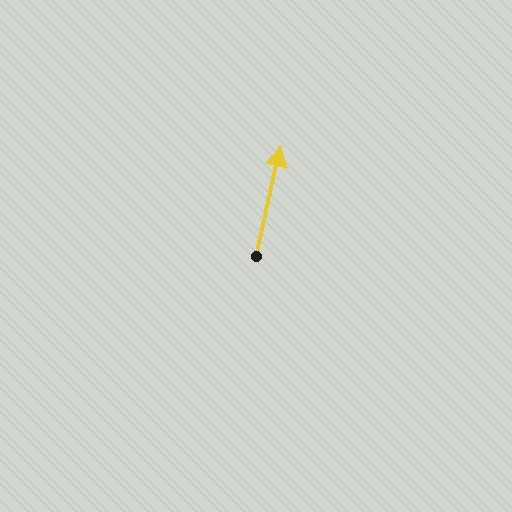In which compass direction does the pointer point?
North.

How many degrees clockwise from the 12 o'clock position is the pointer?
Approximately 13 degrees.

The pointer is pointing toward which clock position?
Roughly 12 o'clock.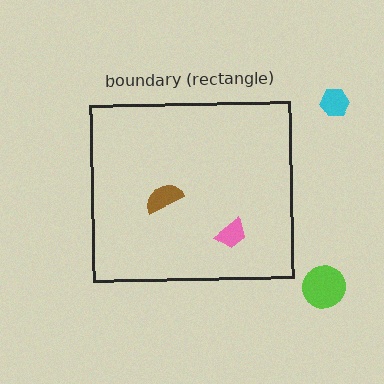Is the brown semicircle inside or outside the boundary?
Inside.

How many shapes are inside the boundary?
2 inside, 2 outside.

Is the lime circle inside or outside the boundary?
Outside.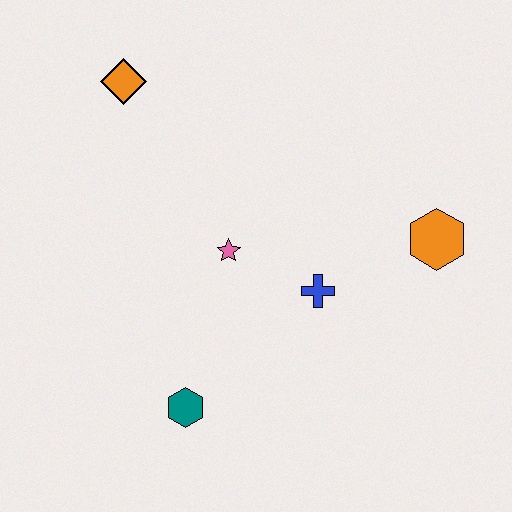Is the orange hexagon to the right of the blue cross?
Yes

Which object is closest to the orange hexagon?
The blue cross is closest to the orange hexagon.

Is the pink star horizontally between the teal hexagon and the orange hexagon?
Yes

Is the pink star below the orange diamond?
Yes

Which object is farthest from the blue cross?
The orange diamond is farthest from the blue cross.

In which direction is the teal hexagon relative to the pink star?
The teal hexagon is below the pink star.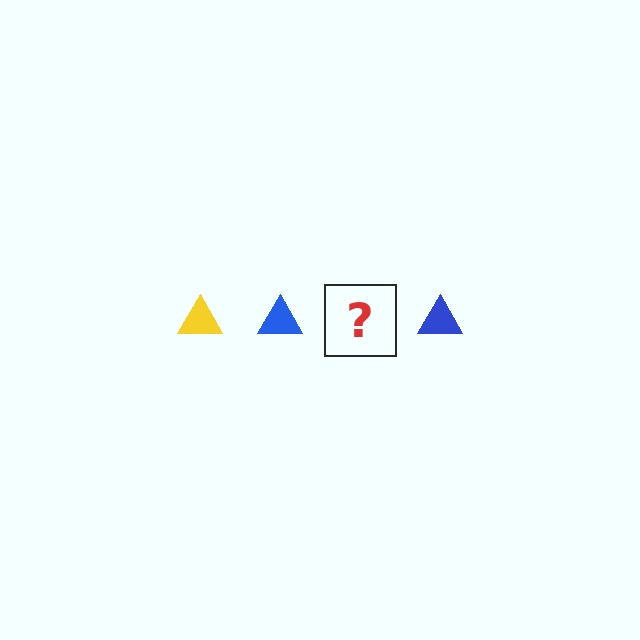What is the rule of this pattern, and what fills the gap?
The rule is that the pattern cycles through yellow, blue triangles. The gap should be filled with a yellow triangle.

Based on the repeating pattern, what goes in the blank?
The blank should be a yellow triangle.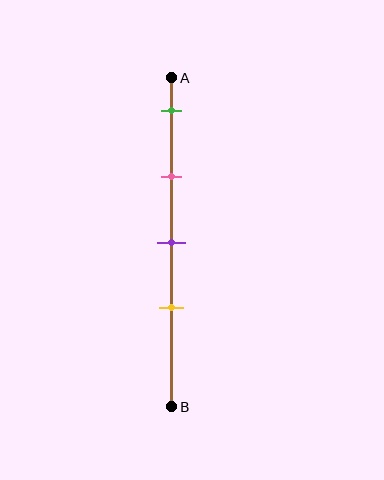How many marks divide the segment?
There are 4 marks dividing the segment.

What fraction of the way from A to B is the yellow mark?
The yellow mark is approximately 70% (0.7) of the way from A to B.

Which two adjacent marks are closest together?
The purple and yellow marks are the closest adjacent pair.